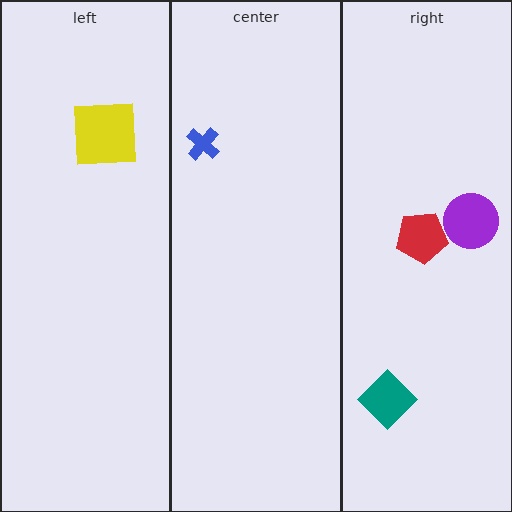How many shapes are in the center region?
1.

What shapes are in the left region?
The yellow square.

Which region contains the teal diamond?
The right region.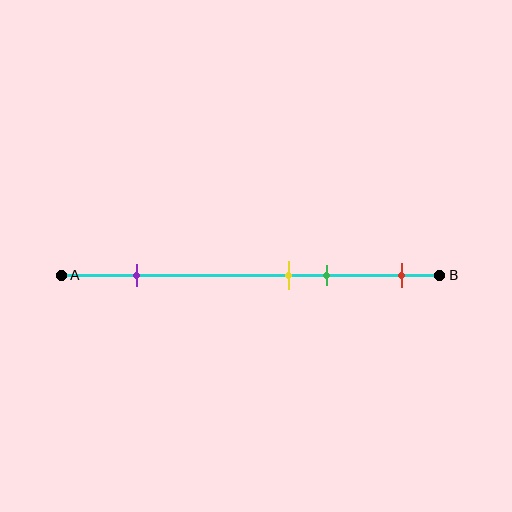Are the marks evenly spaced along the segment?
No, the marks are not evenly spaced.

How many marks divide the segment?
There are 4 marks dividing the segment.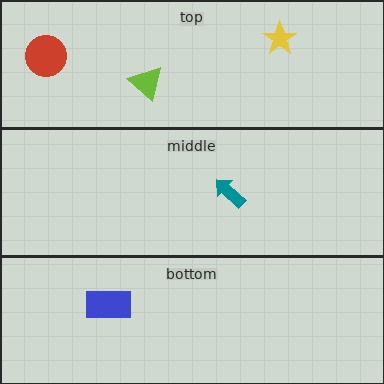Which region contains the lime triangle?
The top region.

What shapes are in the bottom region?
The blue rectangle.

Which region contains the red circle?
The top region.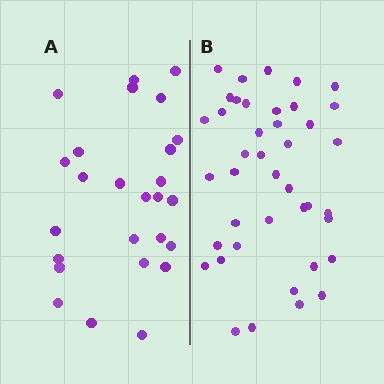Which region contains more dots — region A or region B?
Region B (the right region) has more dots.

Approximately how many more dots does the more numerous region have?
Region B has approximately 15 more dots than region A.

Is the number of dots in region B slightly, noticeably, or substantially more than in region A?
Region B has substantially more. The ratio is roughly 1.6 to 1.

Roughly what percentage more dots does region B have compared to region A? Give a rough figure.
About 60% more.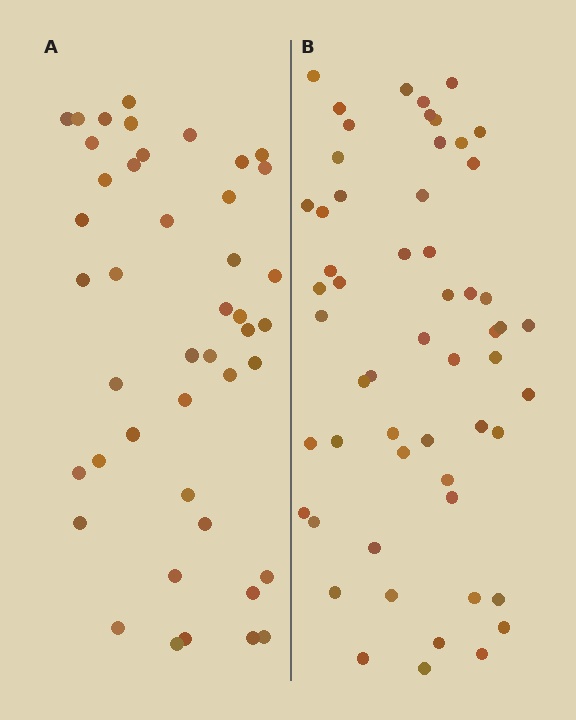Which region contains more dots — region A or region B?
Region B (the right region) has more dots.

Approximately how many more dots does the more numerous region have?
Region B has roughly 12 or so more dots than region A.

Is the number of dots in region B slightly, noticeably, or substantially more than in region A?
Region B has noticeably more, but not dramatically so. The ratio is roughly 1.3 to 1.